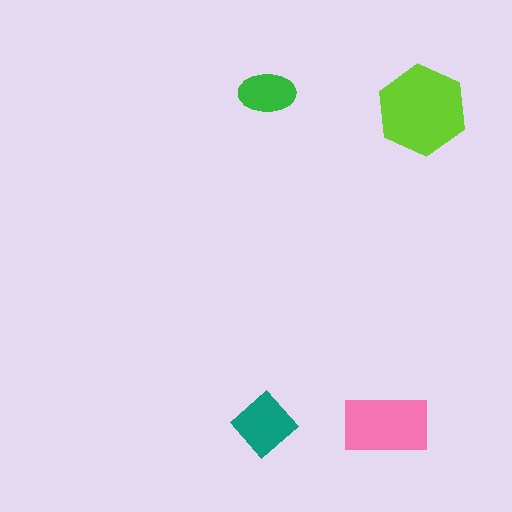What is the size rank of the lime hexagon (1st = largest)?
1st.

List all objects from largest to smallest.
The lime hexagon, the pink rectangle, the teal diamond, the green ellipse.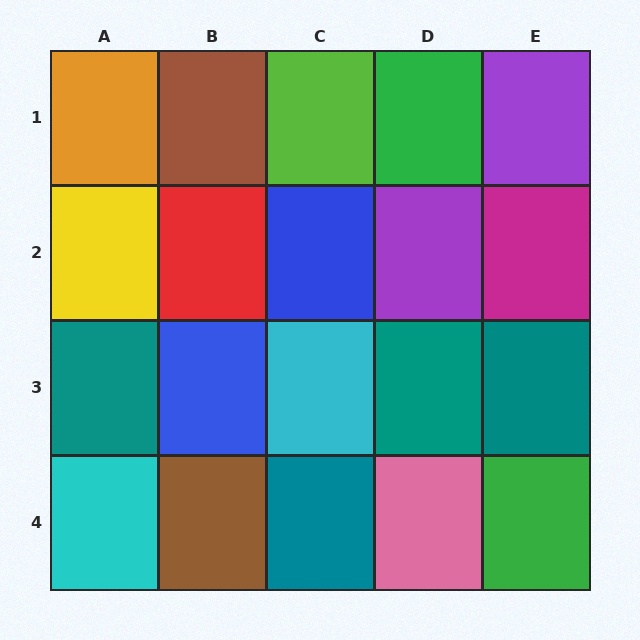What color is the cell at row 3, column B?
Blue.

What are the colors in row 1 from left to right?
Orange, brown, lime, green, purple.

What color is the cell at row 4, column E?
Green.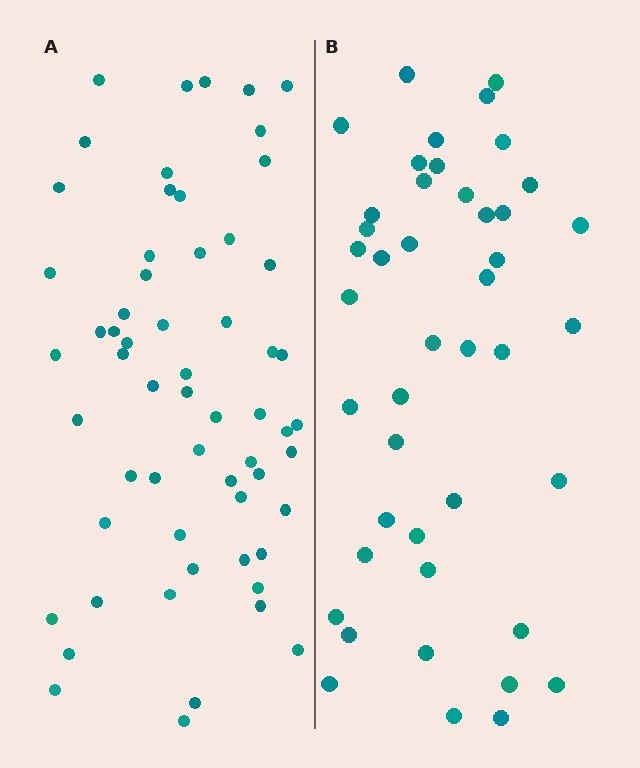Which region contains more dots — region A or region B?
Region A (the left region) has more dots.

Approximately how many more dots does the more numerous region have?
Region A has approximately 15 more dots than region B.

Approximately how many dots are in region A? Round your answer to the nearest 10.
About 60 dots.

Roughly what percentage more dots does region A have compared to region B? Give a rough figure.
About 35% more.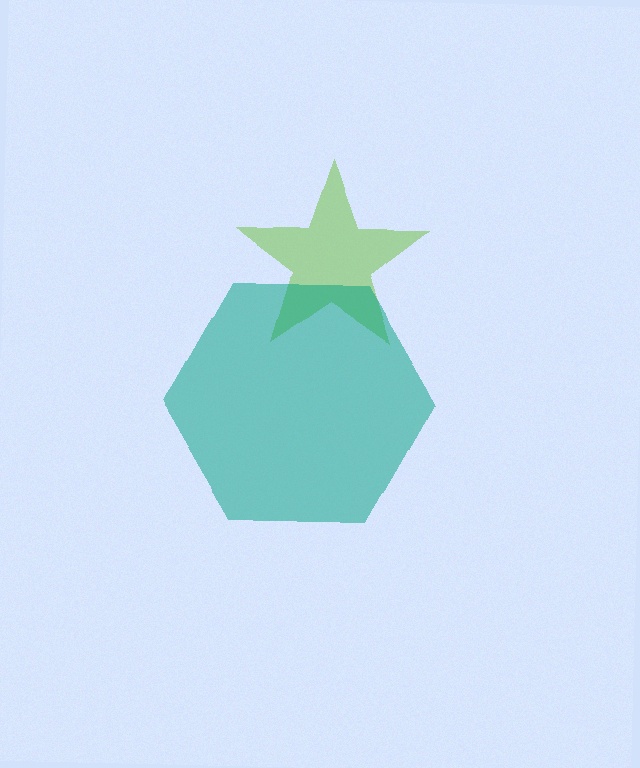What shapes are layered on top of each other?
The layered shapes are: a lime star, a teal hexagon.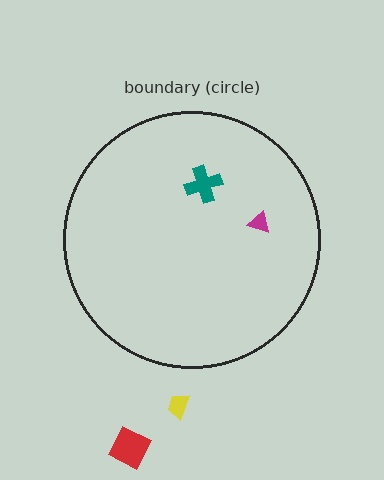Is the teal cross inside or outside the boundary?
Inside.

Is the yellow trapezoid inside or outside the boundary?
Outside.